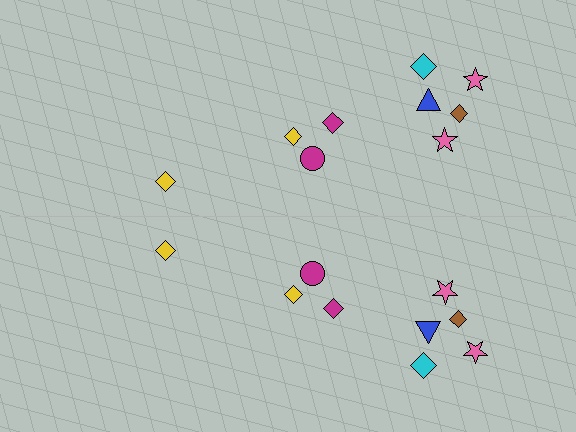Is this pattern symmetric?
Yes, this pattern has bilateral (reflection) symmetry.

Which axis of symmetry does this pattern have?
The pattern has a horizontal axis of symmetry running through the center of the image.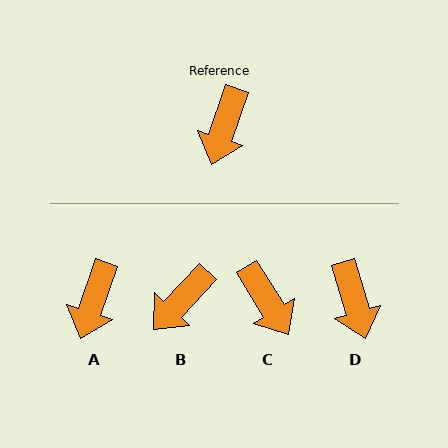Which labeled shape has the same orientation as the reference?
A.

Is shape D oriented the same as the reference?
No, it is off by about 35 degrees.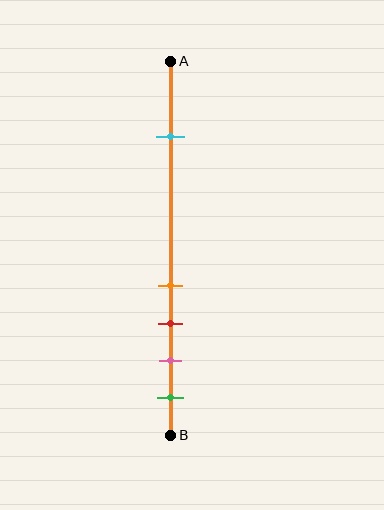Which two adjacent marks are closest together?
The orange and red marks are the closest adjacent pair.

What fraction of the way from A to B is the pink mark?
The pink mark is approximately 80% (0.8) of the way from A to B.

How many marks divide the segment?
There are 5 marks dividing the segment.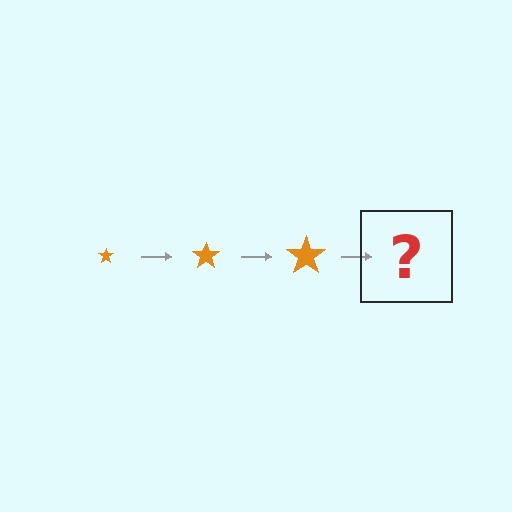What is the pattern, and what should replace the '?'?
The pattern is that the star gets progressively larger each step. The '?' should be an orange star, larger than the previous one.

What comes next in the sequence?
The next element should be an orange star, larger than the previous one.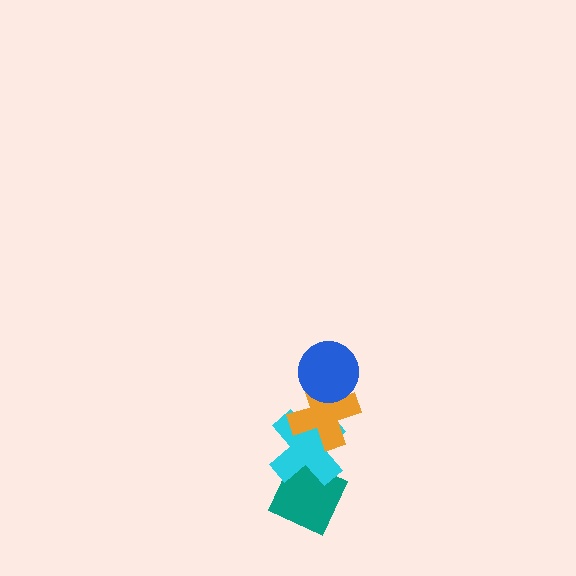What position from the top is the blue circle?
The blue circle is 1st from the top.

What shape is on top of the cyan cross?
The orange cross is on top of the cyan cross.